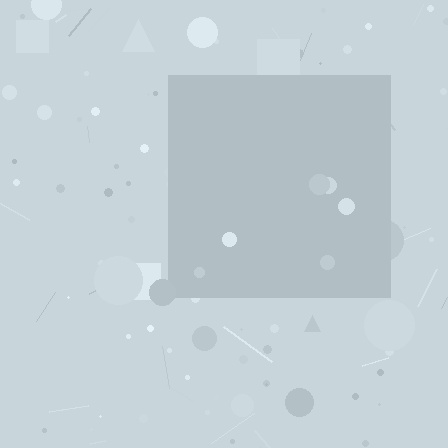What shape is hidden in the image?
A square is hidden in the image.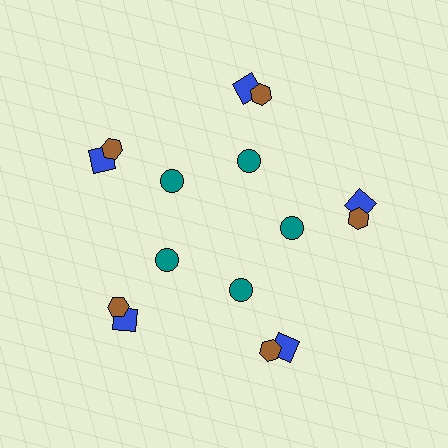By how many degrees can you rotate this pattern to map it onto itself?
The pattern maps onto itself every 72 degrees of rotation.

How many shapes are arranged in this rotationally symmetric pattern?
There are 15 shapes, arranged in 5 groups of 3.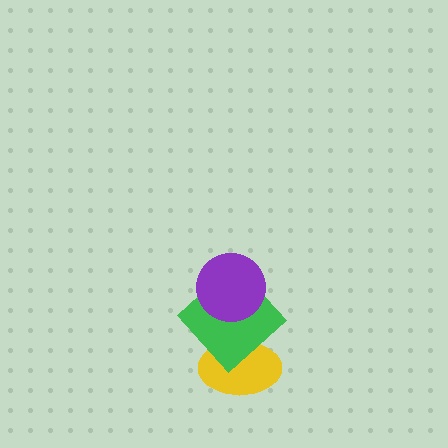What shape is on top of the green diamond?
The purple circle is on top of the green diamond.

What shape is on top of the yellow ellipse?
The green diamond is on top of the yellow ellipse.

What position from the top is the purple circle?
The purple circle is 1st from the top.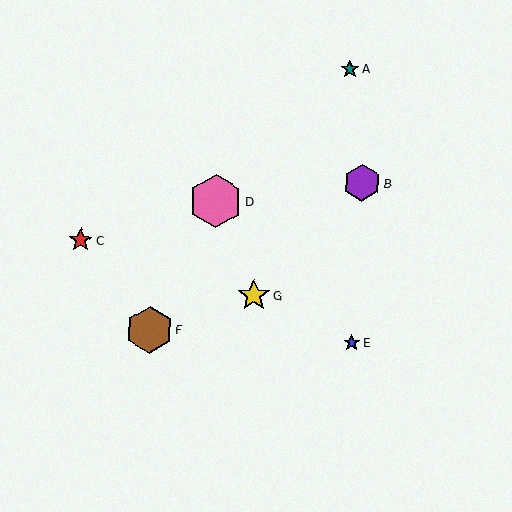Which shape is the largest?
The pink hexagon (labeled D) is the largest.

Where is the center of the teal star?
The center of the teal star is at (350, 69).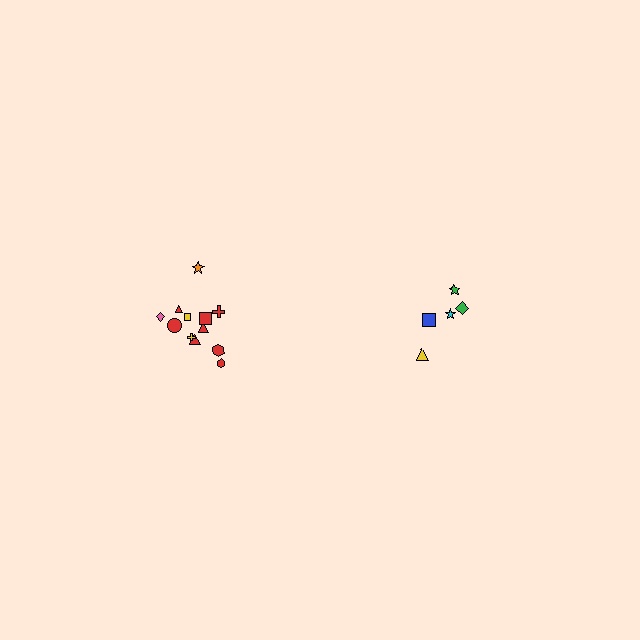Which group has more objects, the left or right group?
The left group.